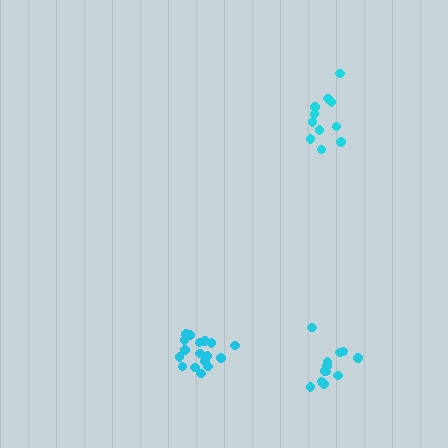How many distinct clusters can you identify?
There are 3 distinct clusters.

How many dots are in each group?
Group 1: 11 dots, Group 2: 17 dots, Group 3: 13 dots (41 total).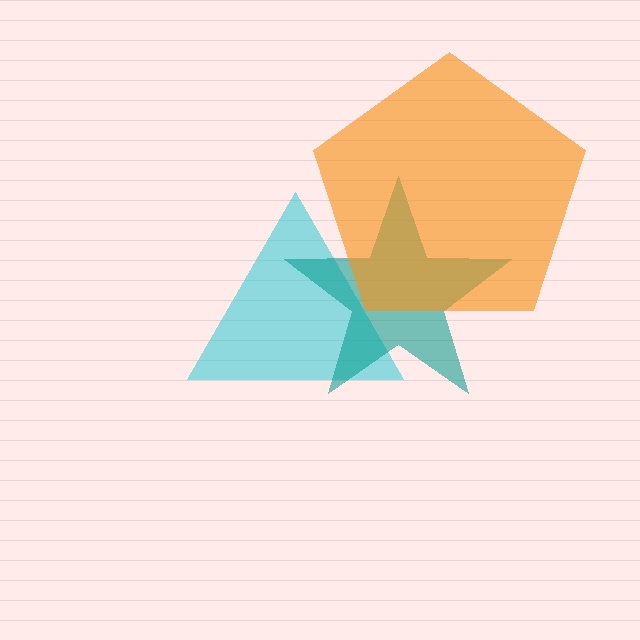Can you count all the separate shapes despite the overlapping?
Yes, there are 3 separate shapes.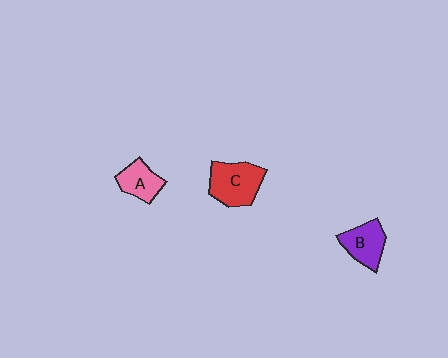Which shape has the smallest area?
Shape A (pink).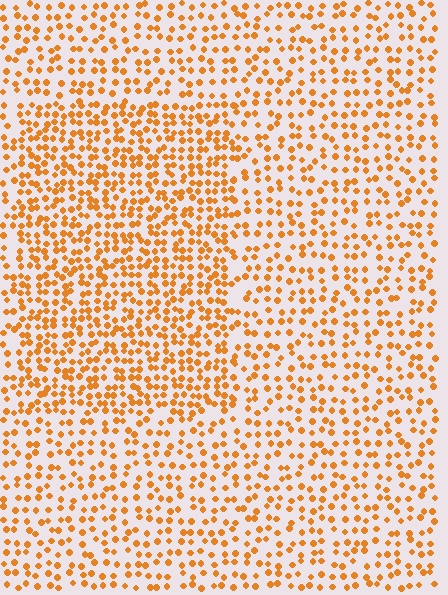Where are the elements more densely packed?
The elements are more densely packed inside the rectangle boundary.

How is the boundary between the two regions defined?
The boundary is defined by a change in element density (approximately 1.7x ratio). All elements are the same color, size, and shape.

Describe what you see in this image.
The image contains small orange elements arranged at two different densities. A rectangle-shaped region is visible where the elements are more densely packed than the surrounding area.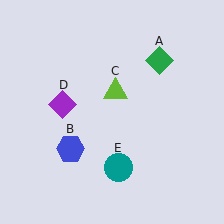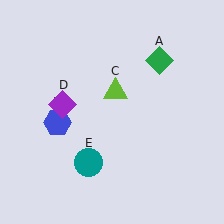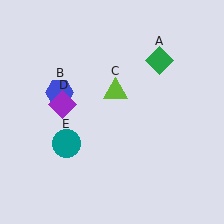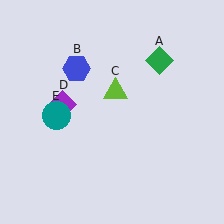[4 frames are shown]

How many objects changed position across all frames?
2 objects changed position: blue hexagon (object B), teal circle (object E).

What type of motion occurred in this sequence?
The blue hexagon (object B), teal circle (object E) rotated clockwise around the center of the scene.